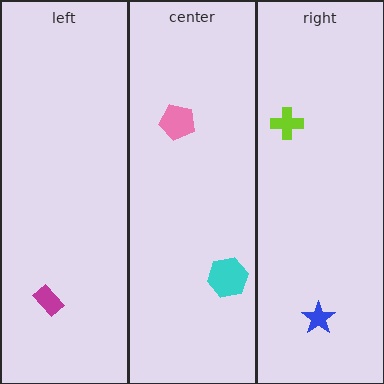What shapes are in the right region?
The lime cross, the blue star.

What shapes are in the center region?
The pink pentagon, the cyan hexagon.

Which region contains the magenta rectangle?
The left region.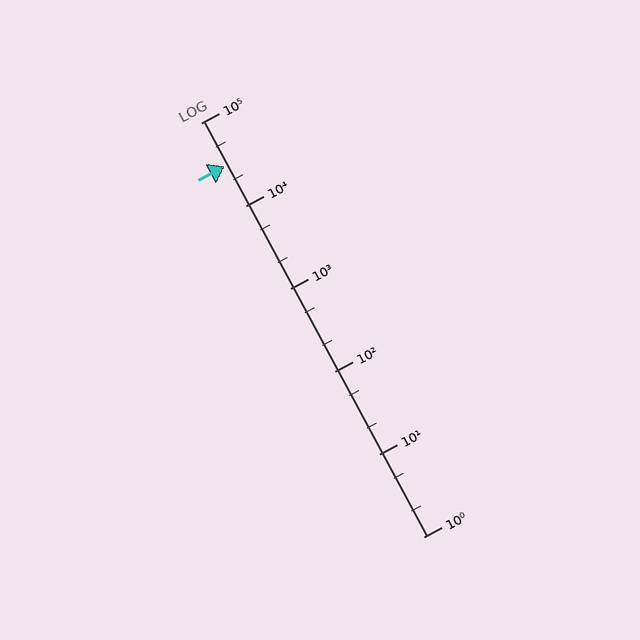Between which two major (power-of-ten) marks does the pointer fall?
The pointer is between 10000 and 100000.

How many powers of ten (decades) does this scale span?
The scale spans 5 decades, from 1 to 100000.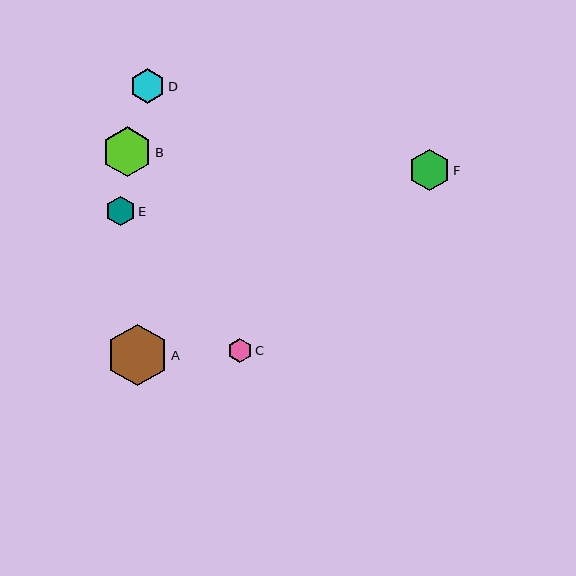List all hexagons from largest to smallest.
From largest to smallest: A, B, F, D, E, C.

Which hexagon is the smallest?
Hexagon C is the smallest with a size of approximately 24 pixels.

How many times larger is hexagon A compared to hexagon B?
Hexagon A is approximately 1.2 times the size of hexagon B.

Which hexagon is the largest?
Hexagon A is the largest with a size of approximately 62 pixels.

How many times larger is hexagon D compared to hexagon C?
Hexagon D is approximately 1.4 times the size of hexagon C.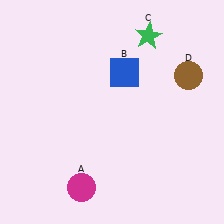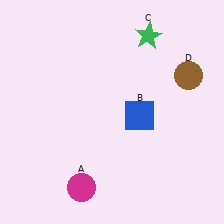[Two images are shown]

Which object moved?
The blue square (B) moved down.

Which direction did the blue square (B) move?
The blue square (B) moved down.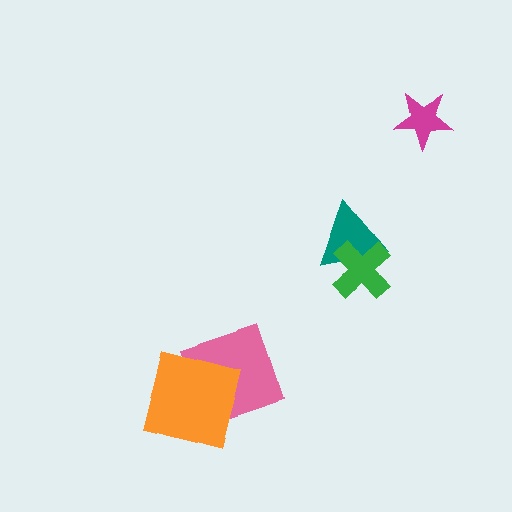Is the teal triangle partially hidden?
Yes, it is partially covered by another shape.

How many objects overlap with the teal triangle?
1 object overlaps with the teal triangle.